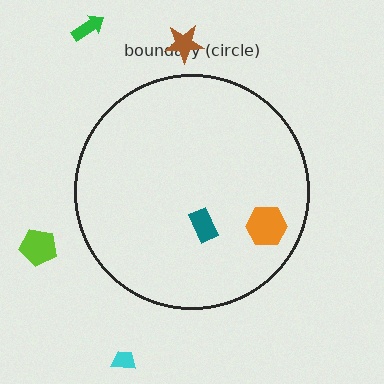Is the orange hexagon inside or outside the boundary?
Inside.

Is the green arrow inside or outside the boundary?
Outside.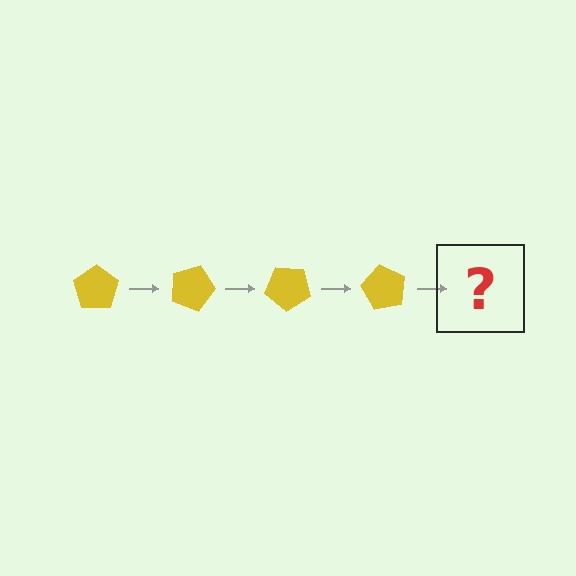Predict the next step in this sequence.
The next step is a yellow pentagon rotated 80 degrees.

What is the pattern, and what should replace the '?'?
The pattern is that the pentagon rotates 20 degrees each step. The '?' should be a yellow pentagon rotated 80 degrees.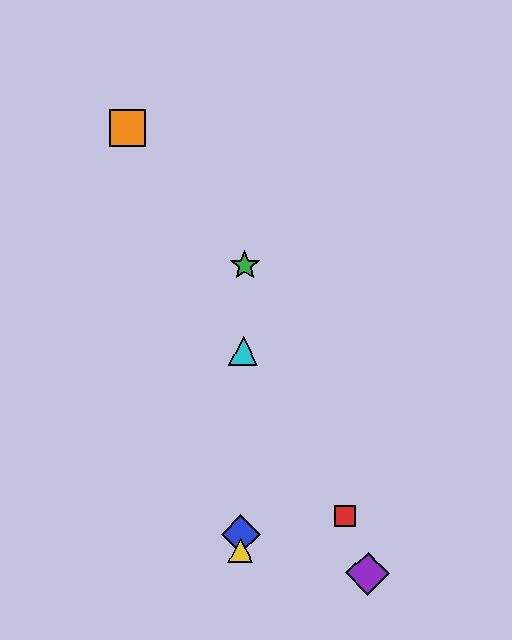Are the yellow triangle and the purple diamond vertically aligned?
No, the yellow triangle is at x≈240 and the purple diamond is at x≈368.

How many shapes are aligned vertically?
4 shapes (the blue diamond, the green star, the yellow triangle, the cyan triangle) are aligned vertically.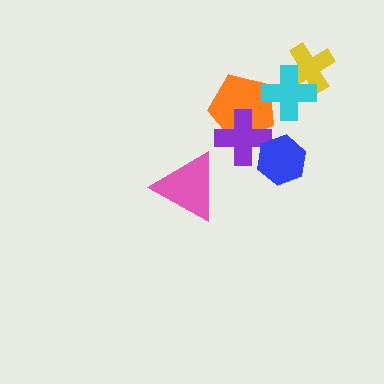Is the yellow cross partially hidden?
Yes, it is partially covered by another shape.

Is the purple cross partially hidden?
Yes, it is partially covered by another shape.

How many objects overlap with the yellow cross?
1 object overlaps with the yellow cross.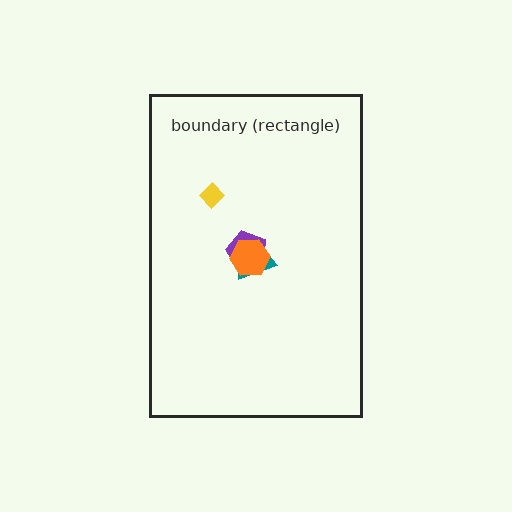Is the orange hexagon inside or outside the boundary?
Inside.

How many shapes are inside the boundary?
4 inside, 0 outside.